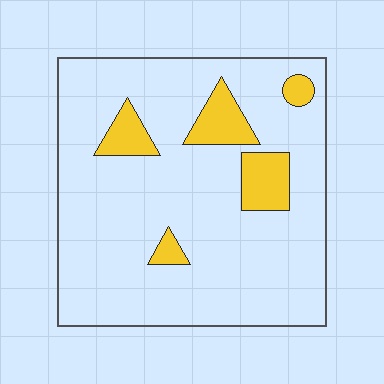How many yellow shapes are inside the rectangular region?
5.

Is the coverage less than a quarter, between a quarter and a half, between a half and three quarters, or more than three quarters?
Less than a quarter.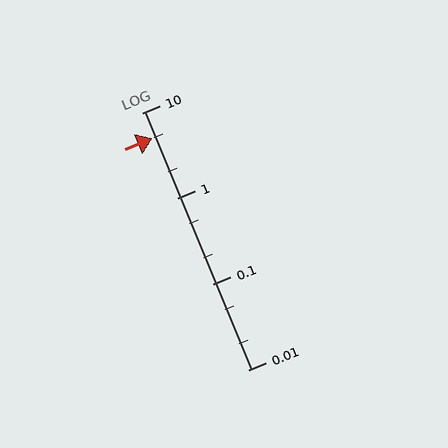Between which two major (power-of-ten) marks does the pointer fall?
The pointer is between 1 and 10.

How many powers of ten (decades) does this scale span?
The scale spans 3 decades, from 0.01 to 10.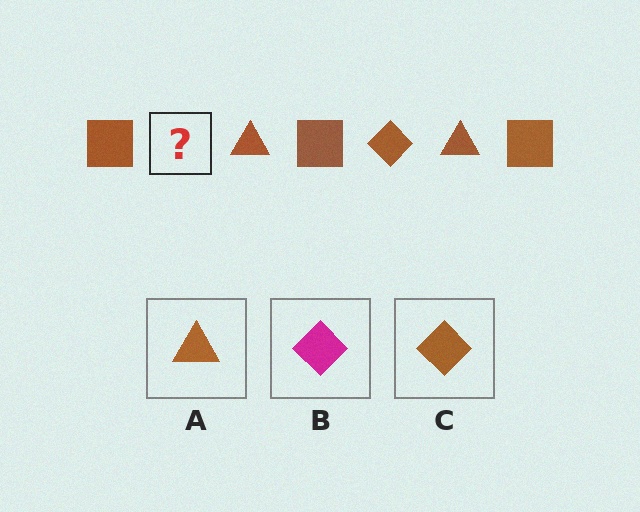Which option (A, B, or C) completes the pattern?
C.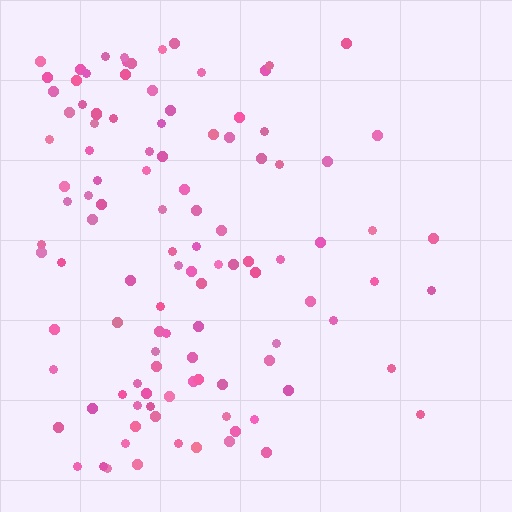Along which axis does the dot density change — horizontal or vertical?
Horizontal.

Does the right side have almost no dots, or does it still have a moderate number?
Still a moderate number, just noticeably fewer than the left.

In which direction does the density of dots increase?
From right to left, with the left side densest.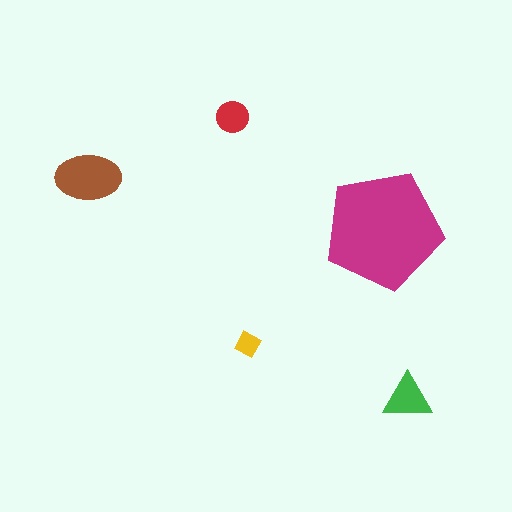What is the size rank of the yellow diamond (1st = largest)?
5th.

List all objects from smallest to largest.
The yellow diamond, the red circle, the green triangle, the brown ellipse, the magenta pentagon.